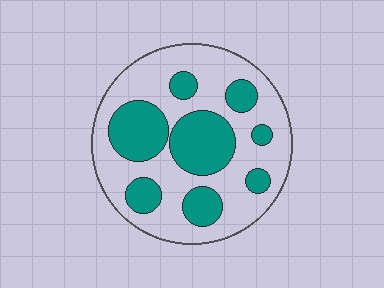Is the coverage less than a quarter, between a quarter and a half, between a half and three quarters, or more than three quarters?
Between a quarter and a half.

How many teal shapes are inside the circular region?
8.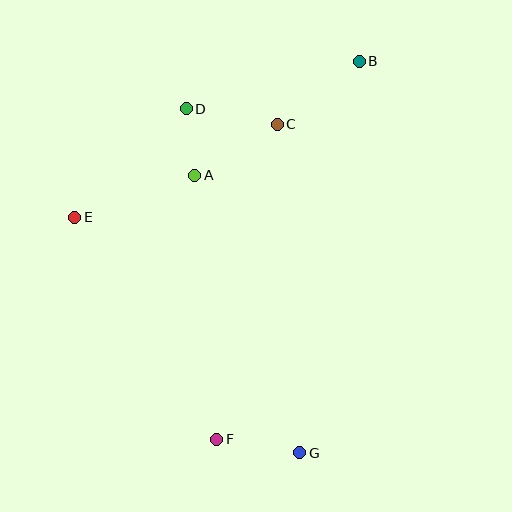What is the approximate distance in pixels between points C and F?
The distance between C and F is approximately 321 pixels.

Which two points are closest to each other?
Points A and D are closest to each other.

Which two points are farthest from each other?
Points B and F are farthest from each other.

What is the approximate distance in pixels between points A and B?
The distance between A and B is approximately 200 pixels.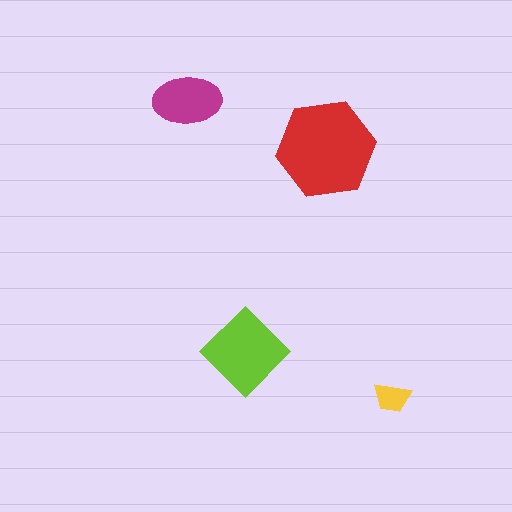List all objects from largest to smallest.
The red hexagon, the lime diamond, the magenta ellipse, the yellow trapezoid.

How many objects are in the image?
There are 4 objects in the image.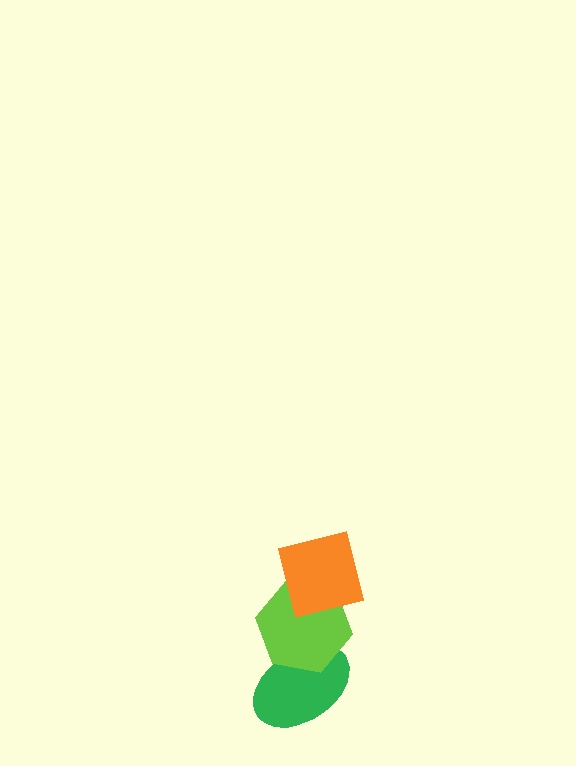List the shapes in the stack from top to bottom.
From top to bottom: the orange square, the lime hexagon, the green ellipse.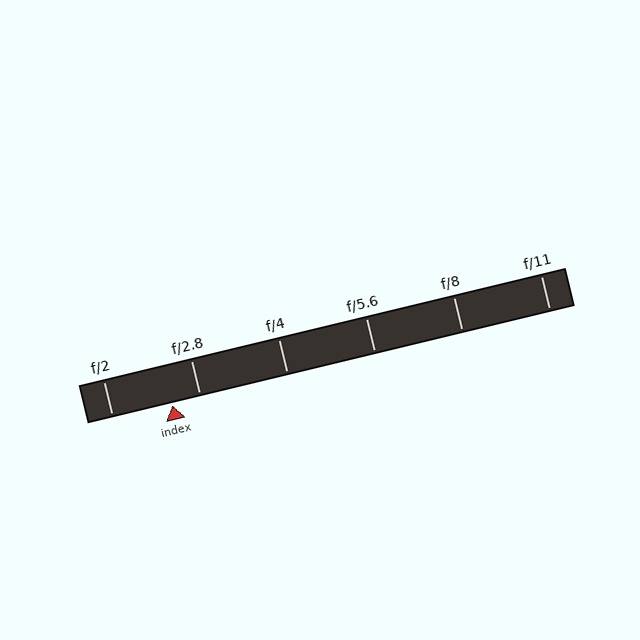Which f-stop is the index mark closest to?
The index mark is closest to f/2.8.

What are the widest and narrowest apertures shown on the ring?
The widest aperture shown is f/2 and the narrowest is f/11.